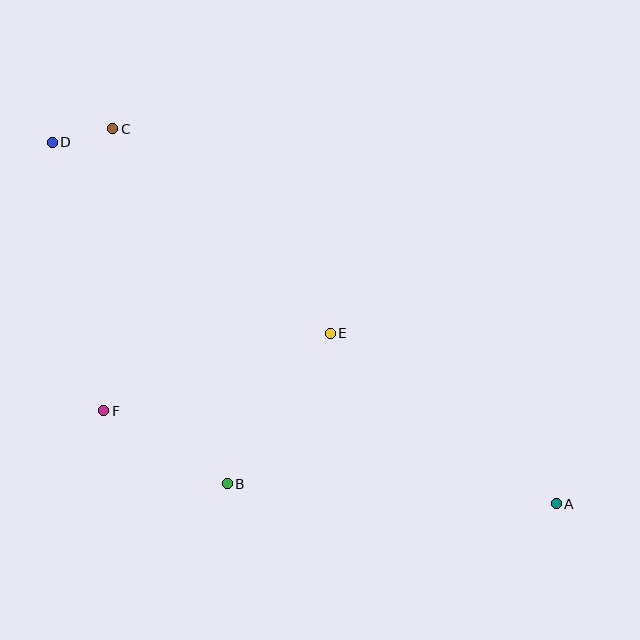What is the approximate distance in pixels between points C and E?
The distance between C and E is approximately 298 pixels.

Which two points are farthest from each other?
Points A and D are farthest from each other.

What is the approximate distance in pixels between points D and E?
The distance between D and E is approximately 337 pixels.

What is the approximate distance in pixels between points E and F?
The distance between E and F is approximately 240 pixels.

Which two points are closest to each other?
Points C and D are closest to each other.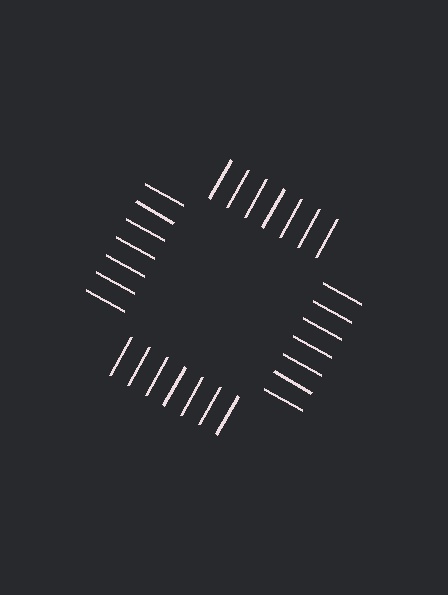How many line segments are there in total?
28 — 7 along each of the 4 edges.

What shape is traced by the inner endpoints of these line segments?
An illusory square — the line segments terminate on its edges but no continuous stroke is drawn.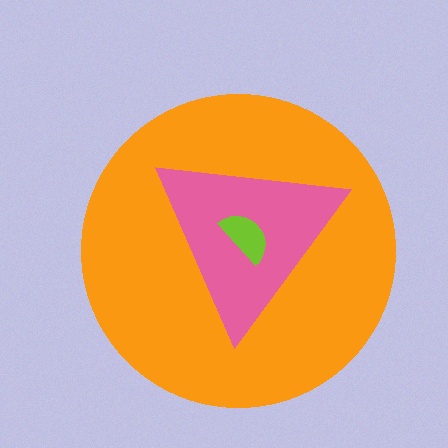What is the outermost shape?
The orange circle.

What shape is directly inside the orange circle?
The pink triangle.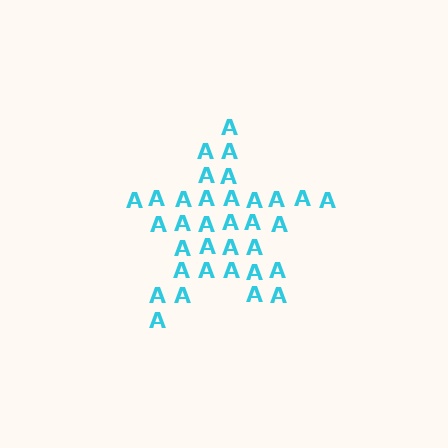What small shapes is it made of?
It is made of small letter A's.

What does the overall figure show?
The overall figure shows a star.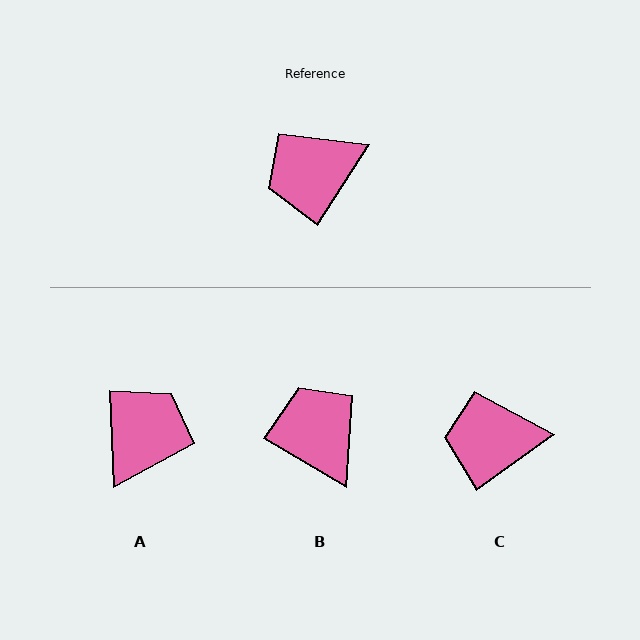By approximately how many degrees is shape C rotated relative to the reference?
Approximately 21 degrees clockwise.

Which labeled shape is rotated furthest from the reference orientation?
A, about 145 degrees away.